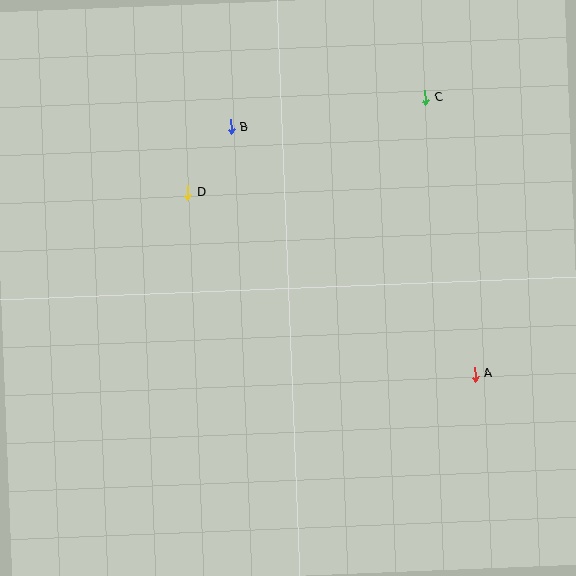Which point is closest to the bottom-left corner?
Point D is closest to the bottom-left corner.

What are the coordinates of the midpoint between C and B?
The midpoint between C and B is at (328, 112).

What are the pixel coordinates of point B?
Point B is at (231, 127).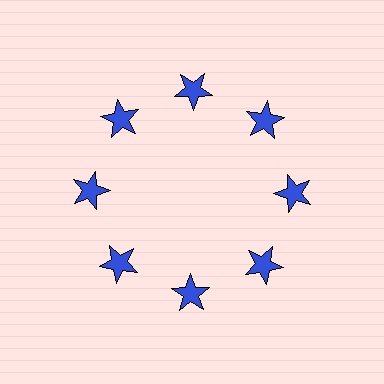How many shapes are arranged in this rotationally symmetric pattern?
There are 8 shapes, arranged in 8 groups of 1.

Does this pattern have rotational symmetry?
Yes, this pattern has 8-fold rotational symmetry. It looks the same after rotating 45 degrees around the center.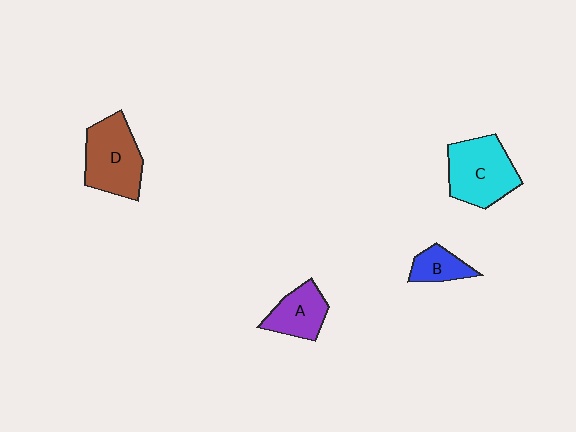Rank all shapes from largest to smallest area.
From largest to smallest: C (cyan), D (brown), A (purple), B (blue).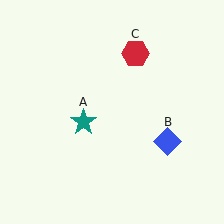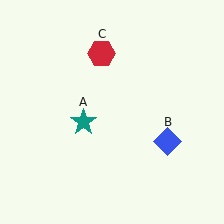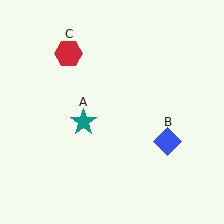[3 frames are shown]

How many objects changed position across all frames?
1 object changed position: red hexagon (object C).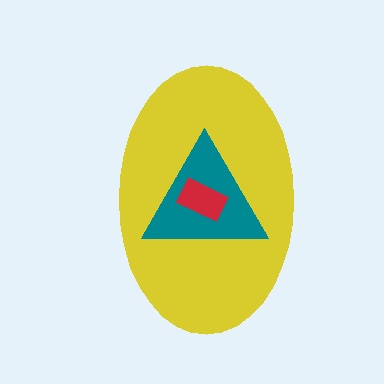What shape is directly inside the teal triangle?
The red rectangle.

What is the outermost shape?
The yellow ellipse.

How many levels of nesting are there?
3.